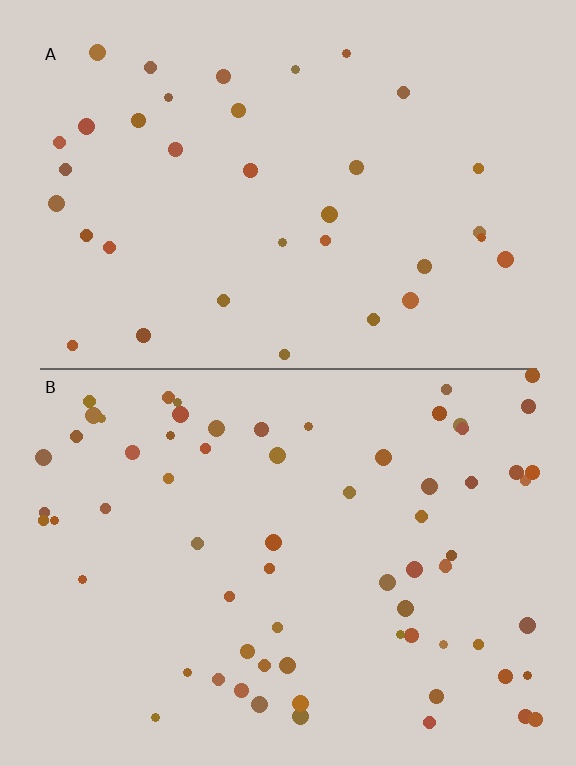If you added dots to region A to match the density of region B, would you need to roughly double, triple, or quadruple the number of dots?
Approximately double.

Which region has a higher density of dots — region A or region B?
B (the bottom).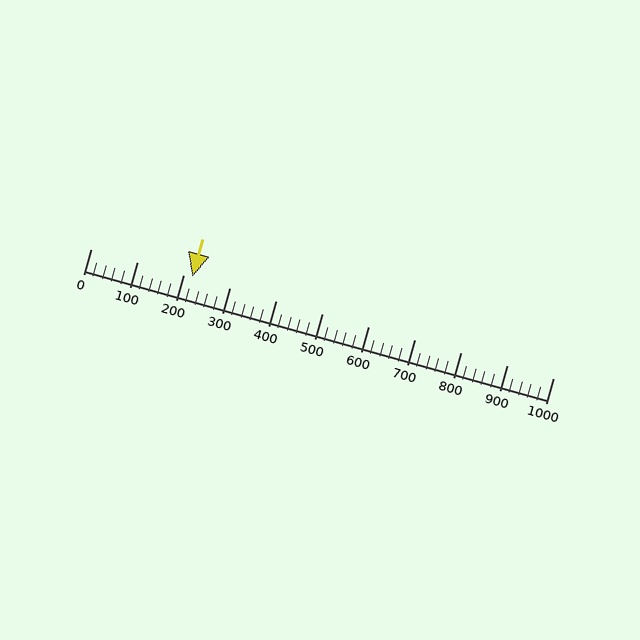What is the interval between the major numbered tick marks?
The major tick marks are spaced 100 units apart.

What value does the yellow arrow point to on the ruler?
The yellow arrow points to approximately 220.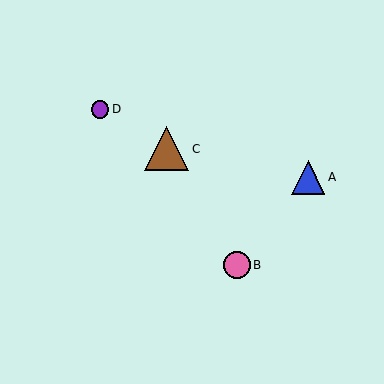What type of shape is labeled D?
Shape D is a purple circle.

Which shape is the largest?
The brown triangle (labeled C) is the largest.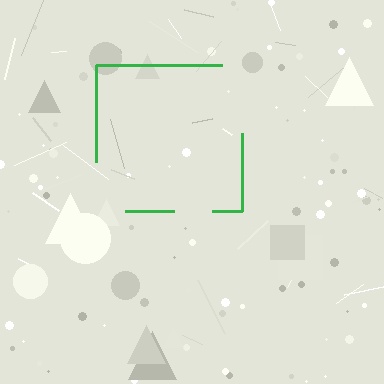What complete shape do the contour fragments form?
The contour fragments form a square.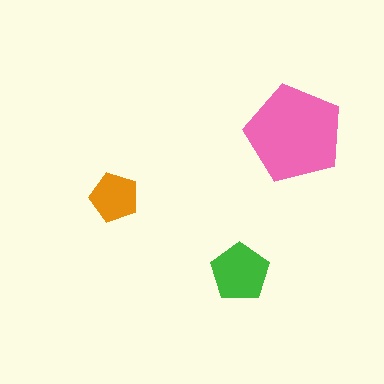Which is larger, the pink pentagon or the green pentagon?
The pink one.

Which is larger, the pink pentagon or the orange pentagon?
The pink one.